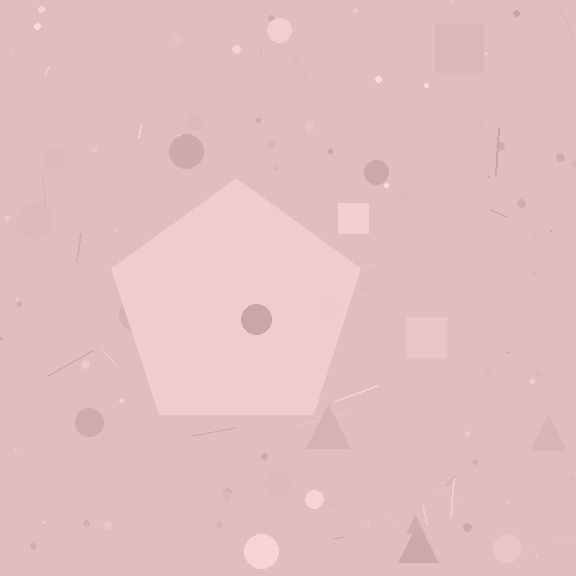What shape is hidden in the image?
A pentagon is hidden in the image.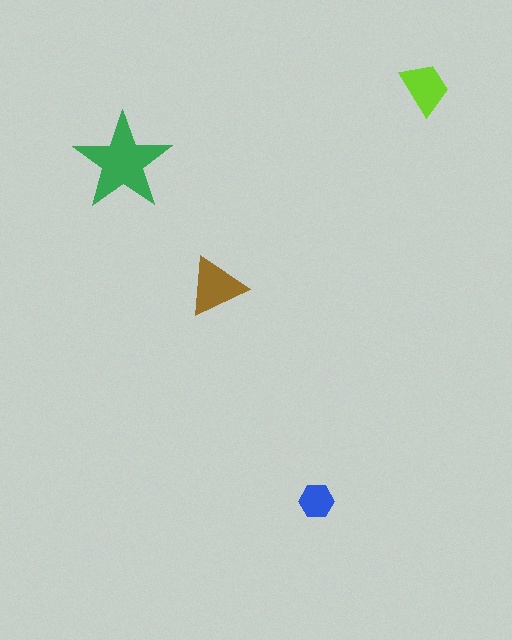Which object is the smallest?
The blue hexagon.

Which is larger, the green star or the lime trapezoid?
The green star.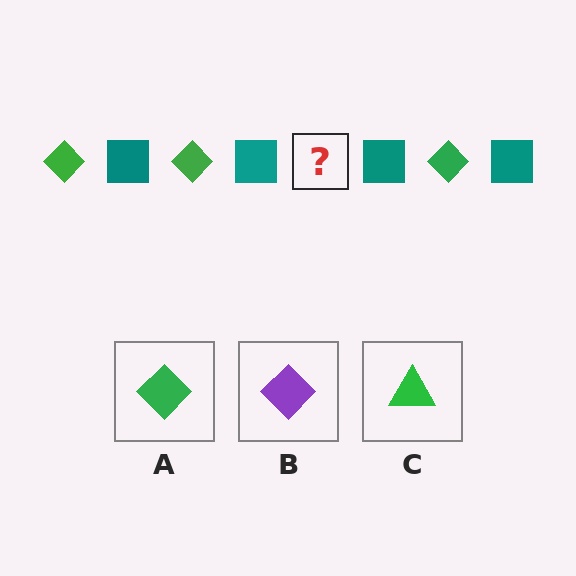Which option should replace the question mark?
Option A.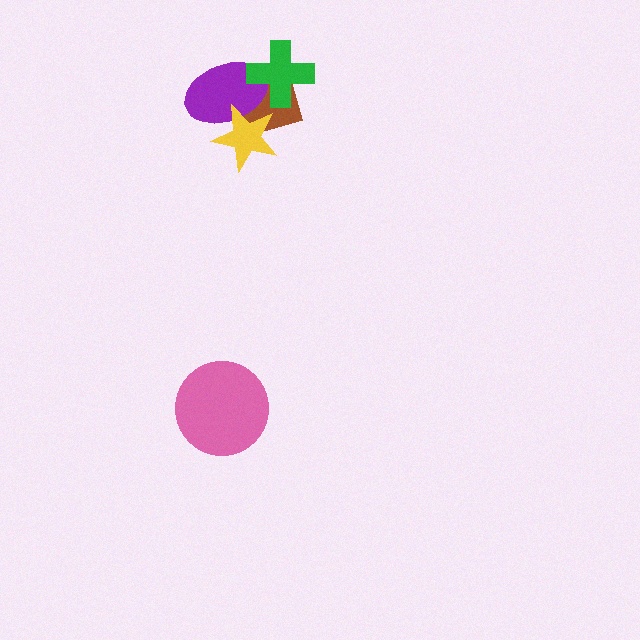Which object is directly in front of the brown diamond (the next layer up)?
The purple ellipse is directly in front of the brown diamond.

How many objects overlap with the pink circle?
0 objects overlap with the pink circle.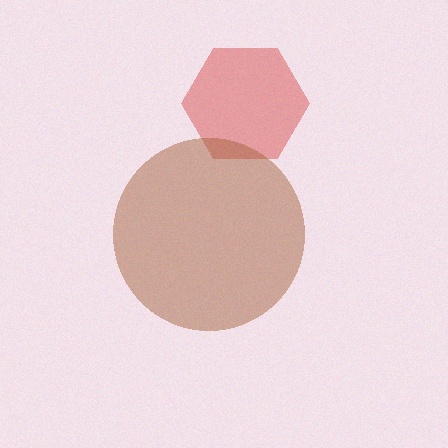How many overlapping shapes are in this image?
There are 2 overlapping shapes in the image.